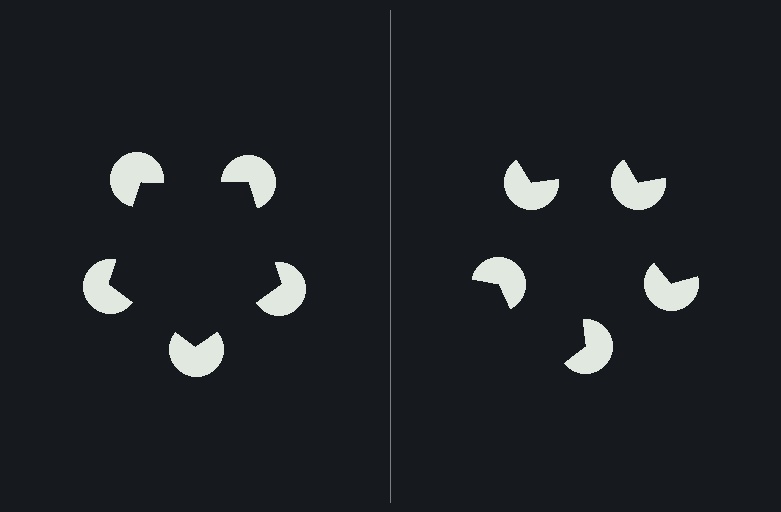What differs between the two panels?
The pac-man discs are positioned identically on both sides; only the wedge orientations differ. On the left they align to a pentagon; on the right they are misaligned.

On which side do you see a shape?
An illusory pentagon appears on the left side. On the right side the wedge cuts are rotated, so no coherent shape forms.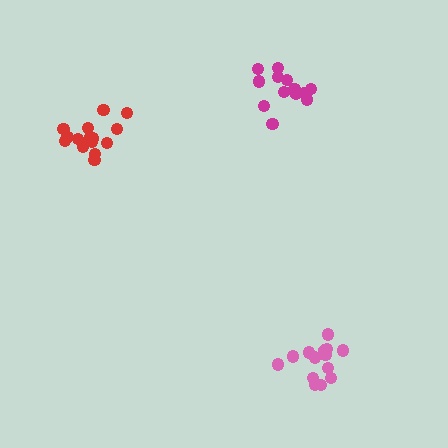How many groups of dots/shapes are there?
There are 3 groups.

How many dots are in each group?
Group 1: 14 dots, Group 2: 16 dots, Group 3: 14 dots (44 total).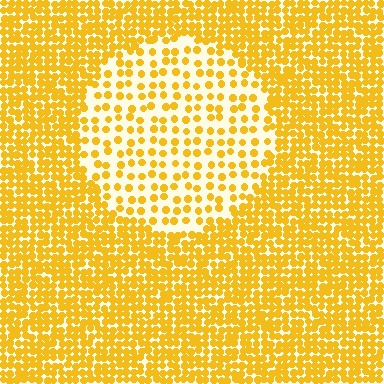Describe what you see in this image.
The image contains small yellow elements arranged at two different densities. A circle-shaped region is visible where the elements are less densely packed than the surrounding area.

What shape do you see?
I see a circle.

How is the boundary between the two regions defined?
The boundary is defined by a change in element density (approximately 2.4x ratio). All elements are the same color, size, and shape.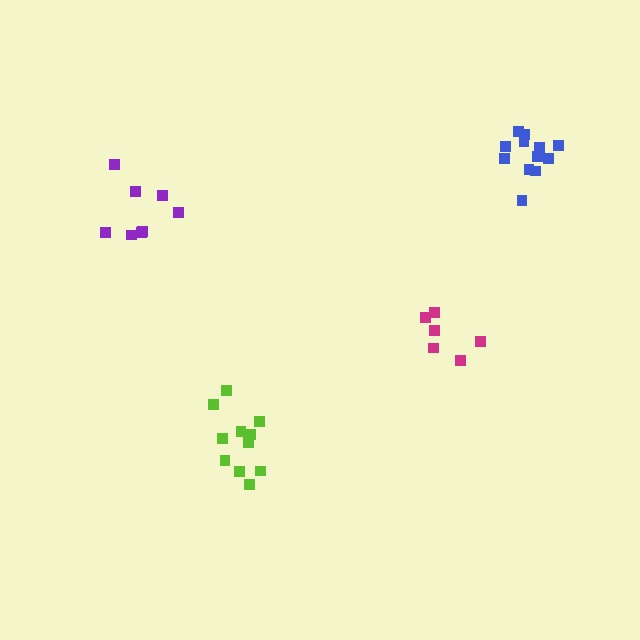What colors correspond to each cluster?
The clusters are colored: purple, magenta, blue, lime.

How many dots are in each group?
Group 1: 8 dots, Group 2: 6 dots, Group 3: 12 dots, Group 4: 11 dots (37 total).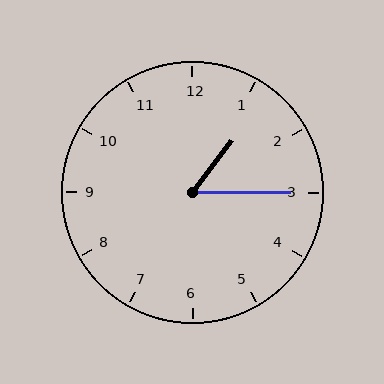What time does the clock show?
1:15.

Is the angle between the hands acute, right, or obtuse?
It is acute.